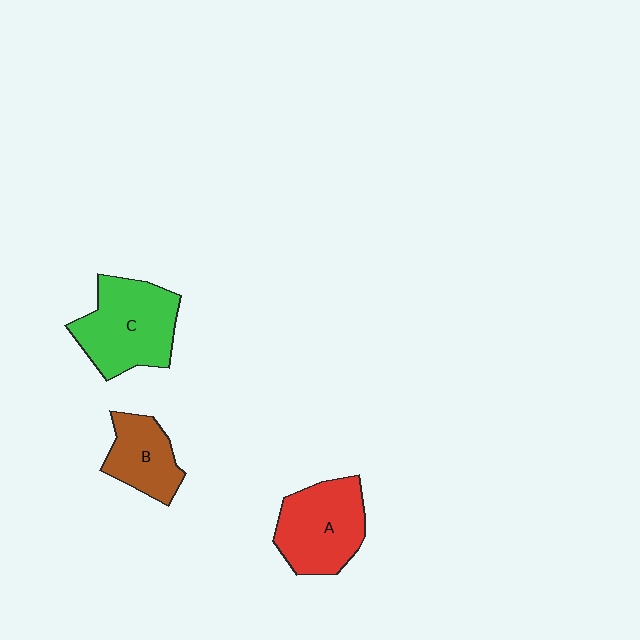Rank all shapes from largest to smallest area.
From largest to smallest: C (green), A (red), B (brown).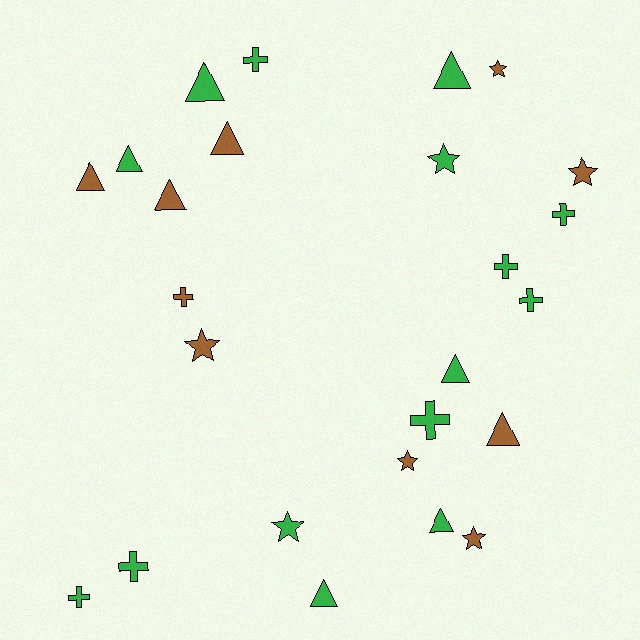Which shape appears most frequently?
Triangle, with 10 objects.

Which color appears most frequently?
Green, with 15 objects.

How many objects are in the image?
There are 25 objects.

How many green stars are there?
There are 2 green stars.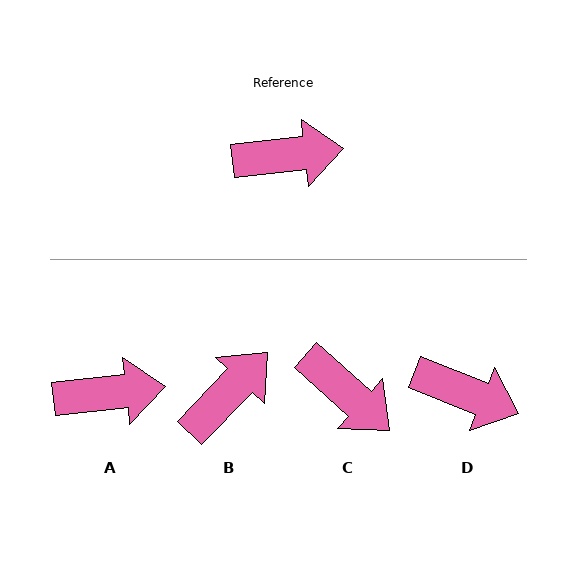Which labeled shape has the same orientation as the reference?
A.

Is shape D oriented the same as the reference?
No, it is off by about 28 degrees.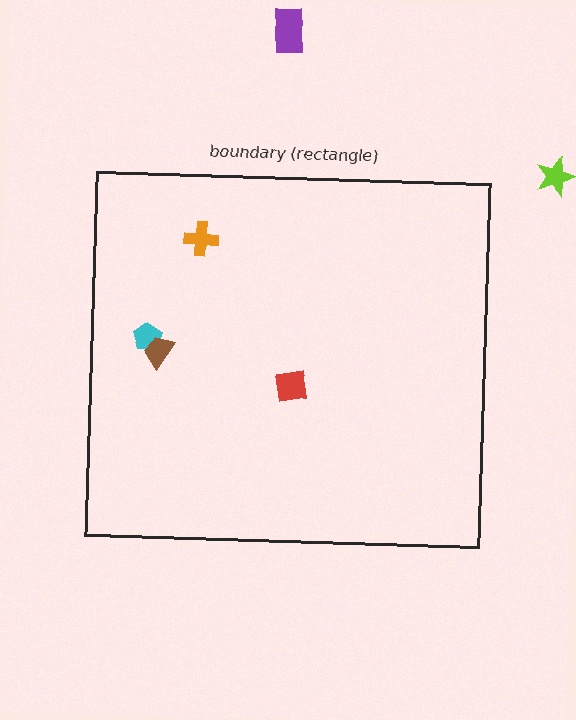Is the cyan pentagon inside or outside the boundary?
Inside.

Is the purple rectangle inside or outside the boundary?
Outside.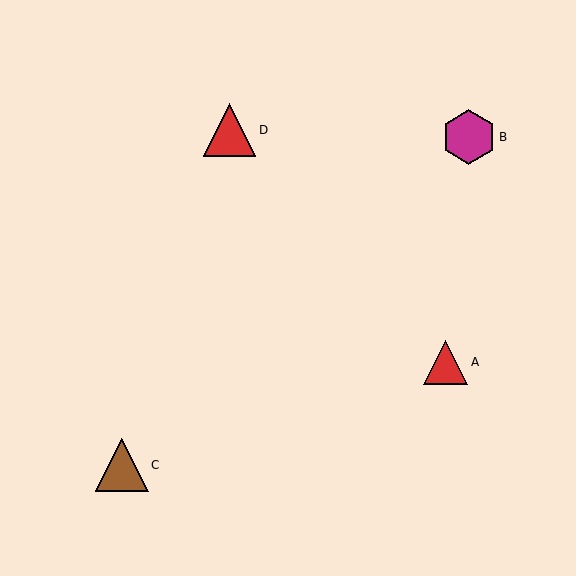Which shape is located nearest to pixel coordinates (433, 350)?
The red triangle (labeled A) at (446, 362) is nearest to that location.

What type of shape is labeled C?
Shape C is a brown triangle.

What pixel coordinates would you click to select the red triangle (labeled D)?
Click at (229, 130) to select the red triangle D.